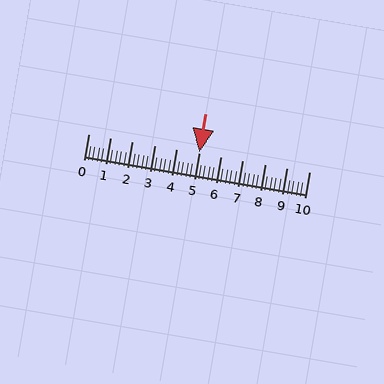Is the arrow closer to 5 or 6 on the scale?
The arrow is closer to 5.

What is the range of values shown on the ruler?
The ruler shows values from 0 to 10.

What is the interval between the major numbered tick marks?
The major tick marks are spaced 1 units apart.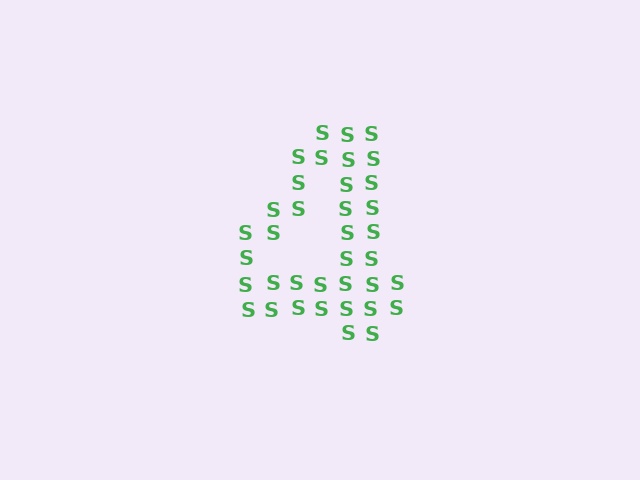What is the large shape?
The large shape is the digit 4.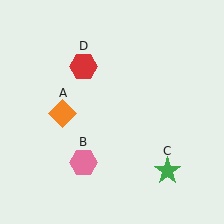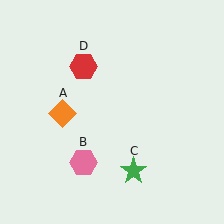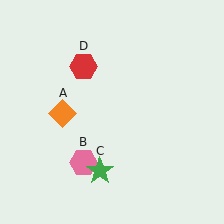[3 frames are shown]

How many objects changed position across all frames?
1 object changed position: green star (object C).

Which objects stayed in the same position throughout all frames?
Orange diamond (object A) and pink hexagon (object B) and red hexagon (object D) remained stationary.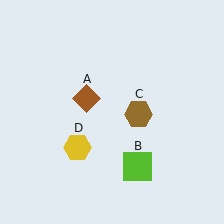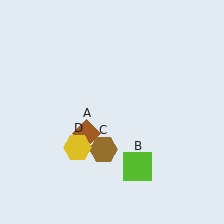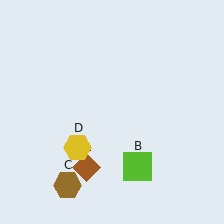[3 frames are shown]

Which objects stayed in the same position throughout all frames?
Lime square (object B) and yellow hexagon (object D) remained stationary.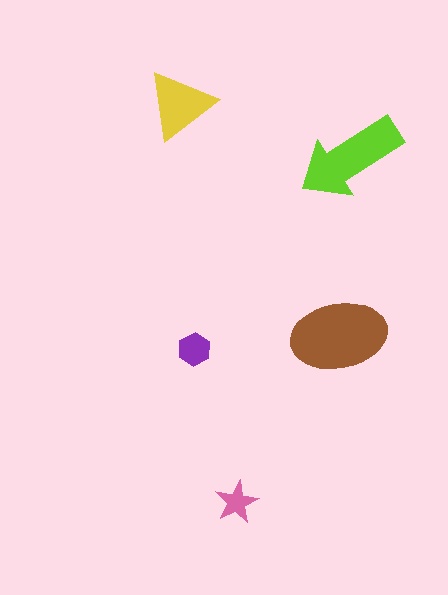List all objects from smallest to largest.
The pink star, the purple hexagon, the yellow triangle, the lime arrow, the brown ellipse.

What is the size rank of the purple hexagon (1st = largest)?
4th.